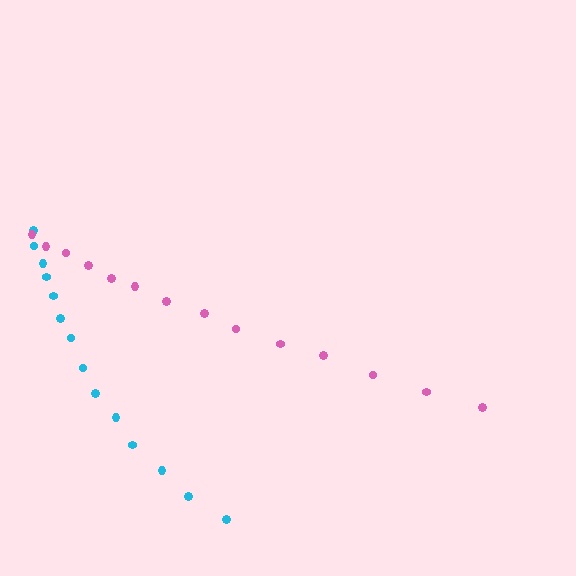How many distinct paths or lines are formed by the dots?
There are 2 distinct paths.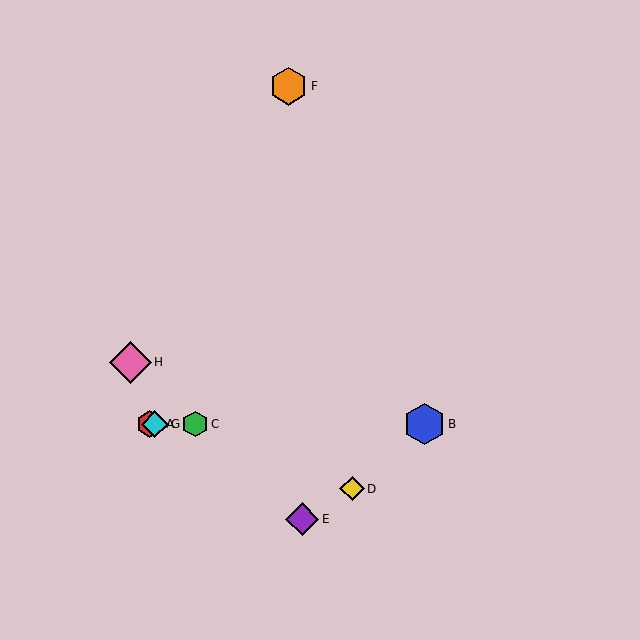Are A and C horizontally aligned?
Yes, both are at y≈424.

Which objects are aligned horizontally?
Objects A, B, C, G are aligned horizontally.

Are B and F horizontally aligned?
No, B is at y≈424 and F is at y≈86.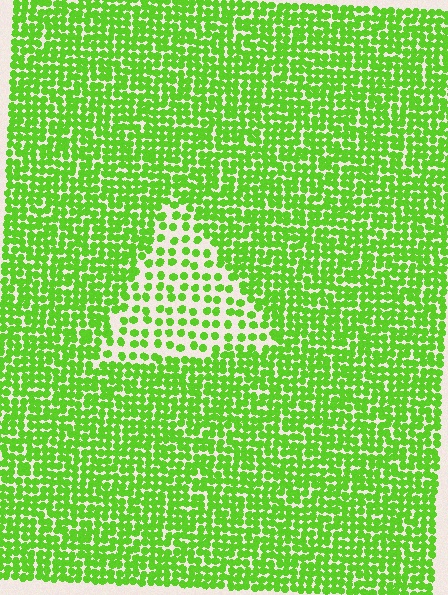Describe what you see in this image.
The image contains small lime elements arranged at two different densities. A triangle-shaped region is visible where the elements are less densely packed than the surrounding area.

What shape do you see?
I see a triangle.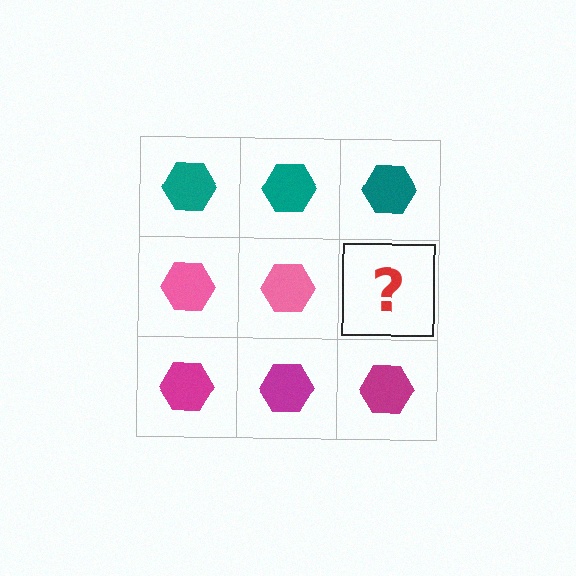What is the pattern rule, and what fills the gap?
The rule is that each row has a consistent color. The gap should be filled with a pink hexagon.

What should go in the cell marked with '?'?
The missing cell should contain a pink hexagon.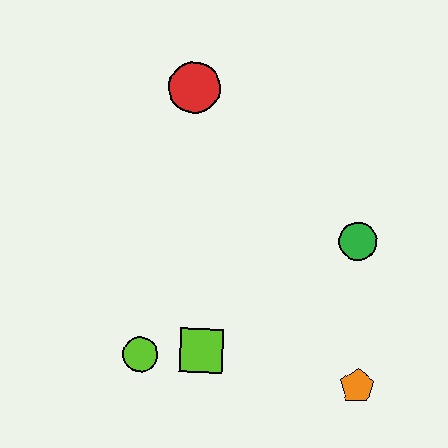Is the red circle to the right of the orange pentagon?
No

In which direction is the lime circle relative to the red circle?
The lime circle is below the red circle.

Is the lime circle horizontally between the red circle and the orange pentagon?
No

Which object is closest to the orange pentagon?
The green circle is closest to the orange pentagon.